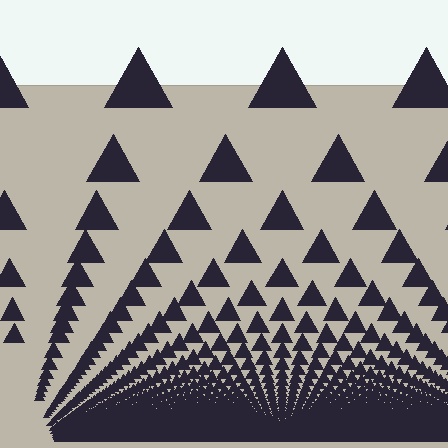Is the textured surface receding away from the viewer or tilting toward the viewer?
The surface appears to tilt toward the viewer. Texture elements get larger and sparser toward the top.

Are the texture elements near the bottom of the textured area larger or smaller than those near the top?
Smaller. The gradient is inverted — elements near the bottom are smaller and denser.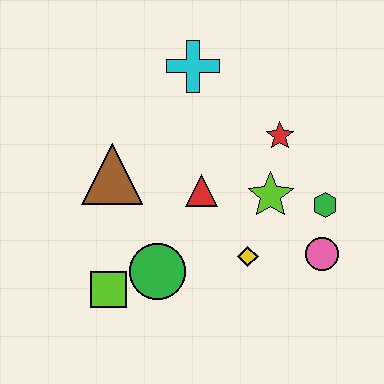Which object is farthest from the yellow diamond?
The cyan cross is farthest from the yellow diamond.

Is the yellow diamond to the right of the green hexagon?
No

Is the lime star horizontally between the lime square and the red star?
Yes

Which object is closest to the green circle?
The lime square is closest to the green circle.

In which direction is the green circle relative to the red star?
The green circle is below the red star.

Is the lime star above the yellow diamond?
Yes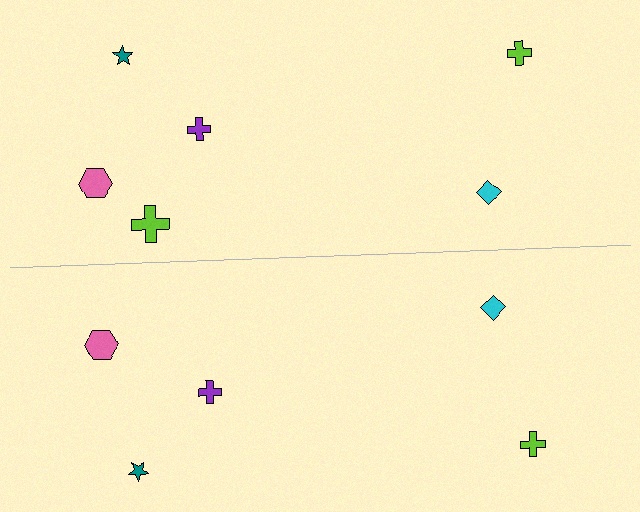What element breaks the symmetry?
A lime cross is missing from the bottom side.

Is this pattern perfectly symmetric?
No, the pattern is not perfectly symmetric. A lime cross is missing from the bottom side.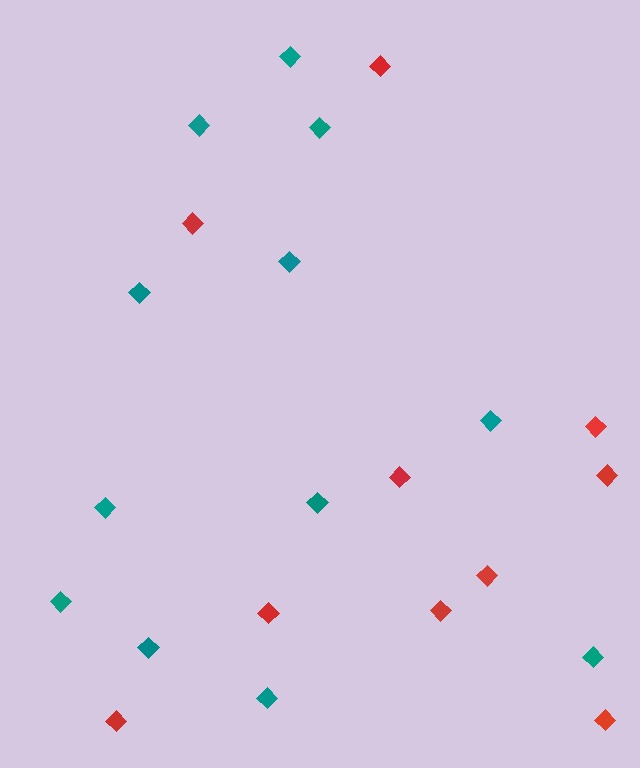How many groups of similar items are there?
There are 2 groups: one group of red diamonds (10) and one group of teal diamonds (12).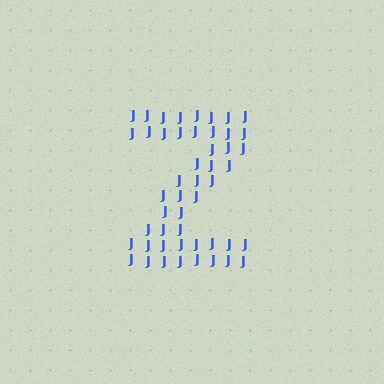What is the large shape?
The large shape is the letter Z.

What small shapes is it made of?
It is made of small letter J's.